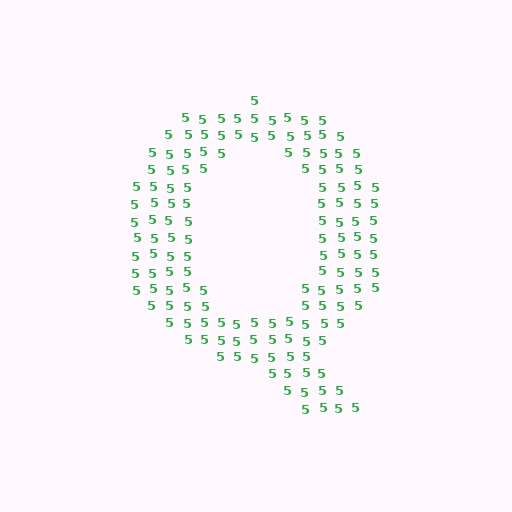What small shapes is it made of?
It is made of small digit 5's.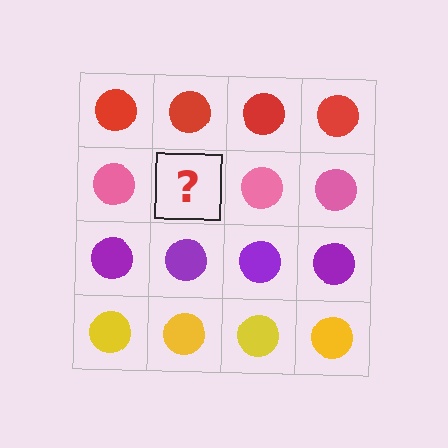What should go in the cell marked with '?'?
The missing cell should contain a pink circle.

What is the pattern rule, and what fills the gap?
The rule is that each row has a consistent color. The gap should be filled with a pink circle.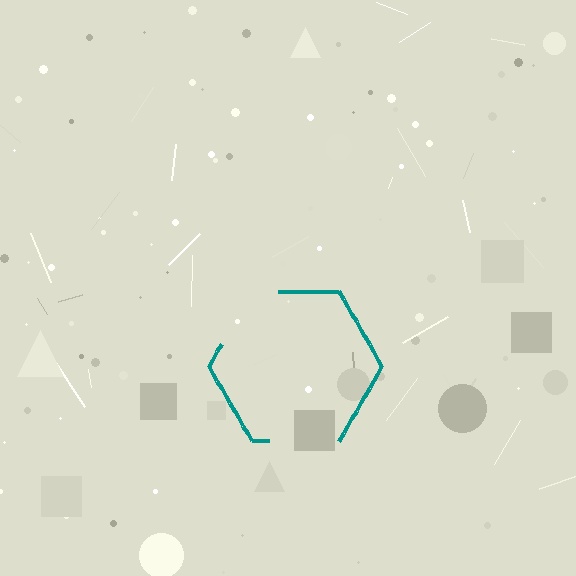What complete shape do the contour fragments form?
The contour fragments form a hexagon.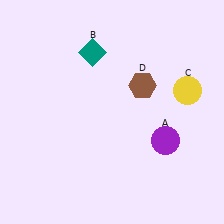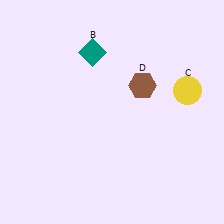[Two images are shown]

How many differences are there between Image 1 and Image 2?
There is 1 difference between the two images.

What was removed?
The purple circle (A) was removed in Image 2.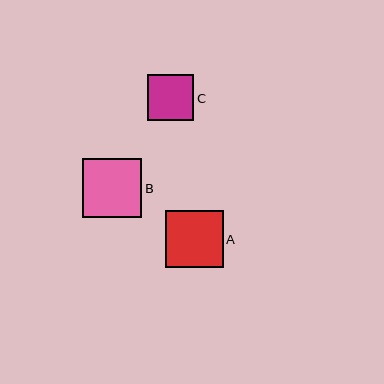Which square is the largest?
Square B is the largest with a size of approximately 59 pixels.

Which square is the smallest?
Square C is the smallest with a size of approximately 46 pixels.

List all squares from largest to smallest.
From largest to smallest: B, A, C.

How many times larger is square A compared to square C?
Square A is approximately 1.2 times the size of square C.